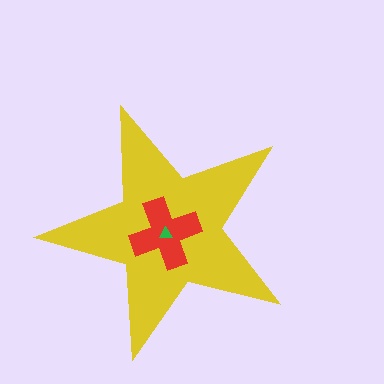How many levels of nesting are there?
3.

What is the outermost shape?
The yellow star.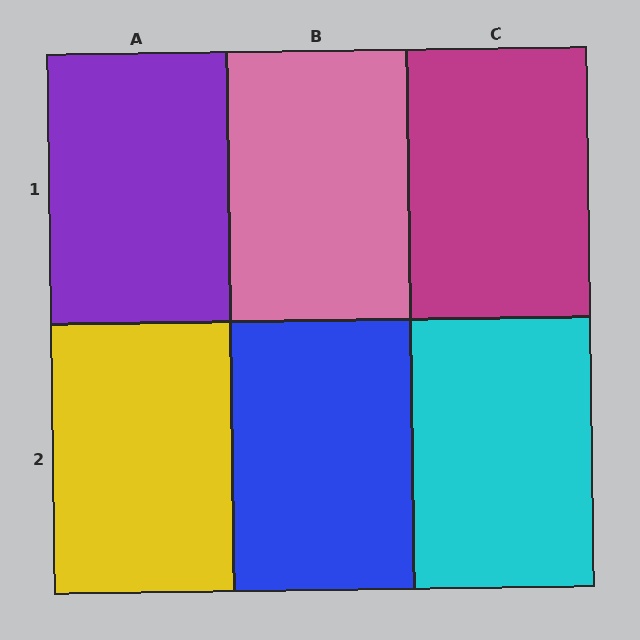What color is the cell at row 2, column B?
Blue.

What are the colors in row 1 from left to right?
Purple, pink, magenta.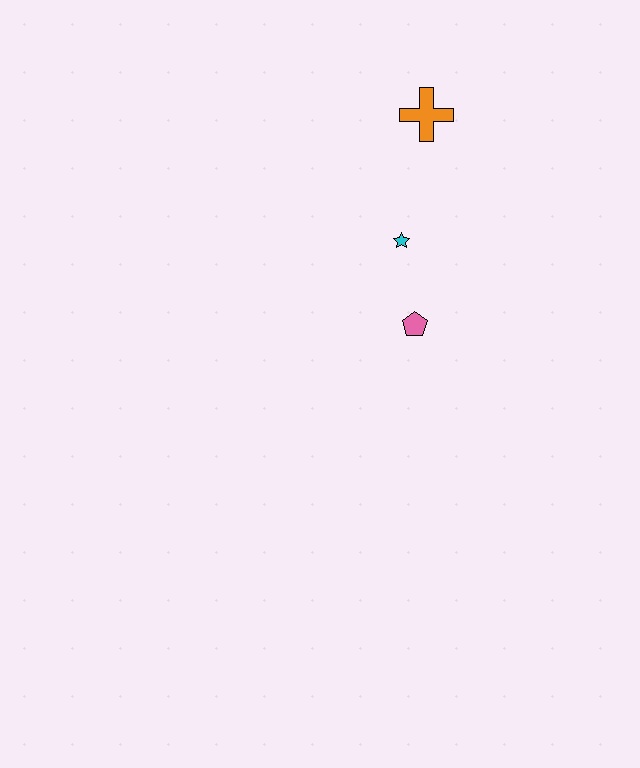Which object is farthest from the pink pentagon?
The orange cross is farthest from the pink pentagon.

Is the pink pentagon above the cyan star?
No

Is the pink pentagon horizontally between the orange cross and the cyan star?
Yes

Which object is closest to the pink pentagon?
The cyan star is closest to the pink pentagon.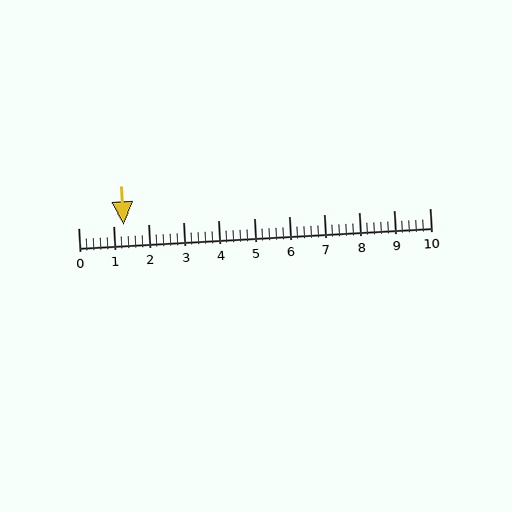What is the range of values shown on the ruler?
The ruler shows values from 0 to 10.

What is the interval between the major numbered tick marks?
The major tick marks are spaced 1 units apart.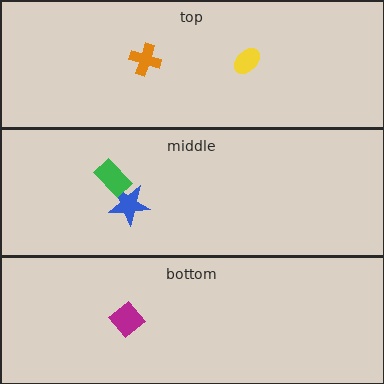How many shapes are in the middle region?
2.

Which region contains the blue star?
The middle region.